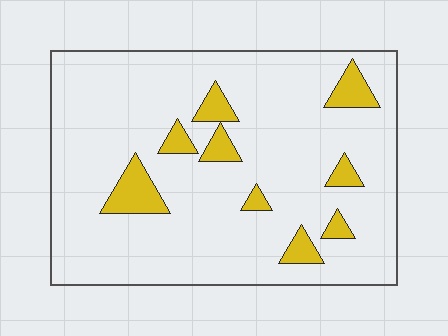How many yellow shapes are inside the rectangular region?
9.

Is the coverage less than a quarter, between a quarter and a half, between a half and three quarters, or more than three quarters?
Less than a quarter.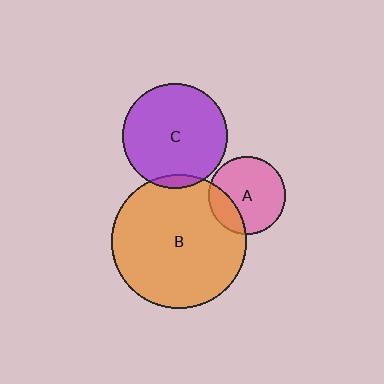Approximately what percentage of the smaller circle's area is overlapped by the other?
Approximately 20%.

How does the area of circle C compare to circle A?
Approximately 1.8 times.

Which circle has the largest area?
Circle B (orange).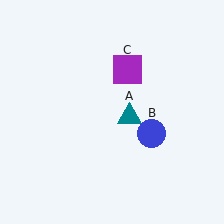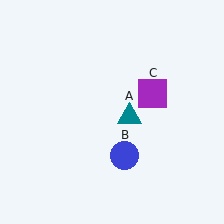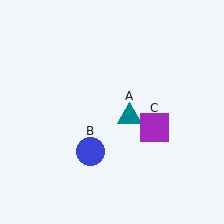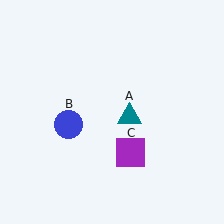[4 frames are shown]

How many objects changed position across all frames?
2 objects changed position: blue circle (object B), purple square (object C).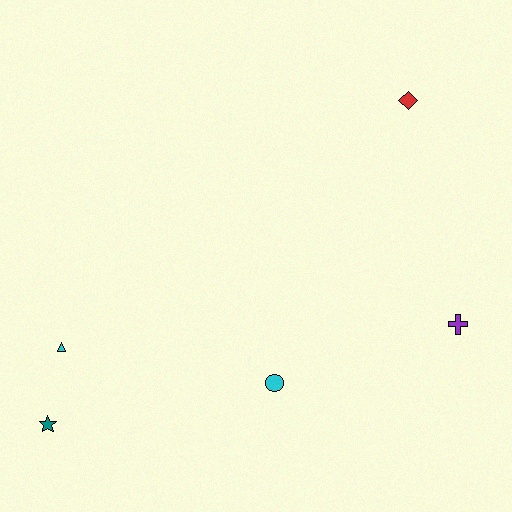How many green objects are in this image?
There are no green objects.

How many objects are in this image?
There are 5 objects.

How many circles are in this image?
There is 1 circle.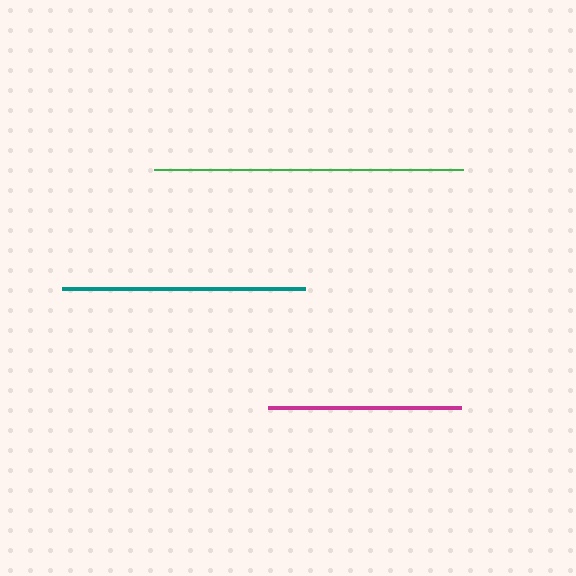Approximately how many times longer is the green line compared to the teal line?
The green line is approximately 1.3 times the length of the teal line.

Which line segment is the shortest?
The magenta line is the shortest at approximately 193 pixels.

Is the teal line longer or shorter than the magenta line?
The teal line is longer than the magenta line.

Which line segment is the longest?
The green line is the longest at approximately 310 pixels.